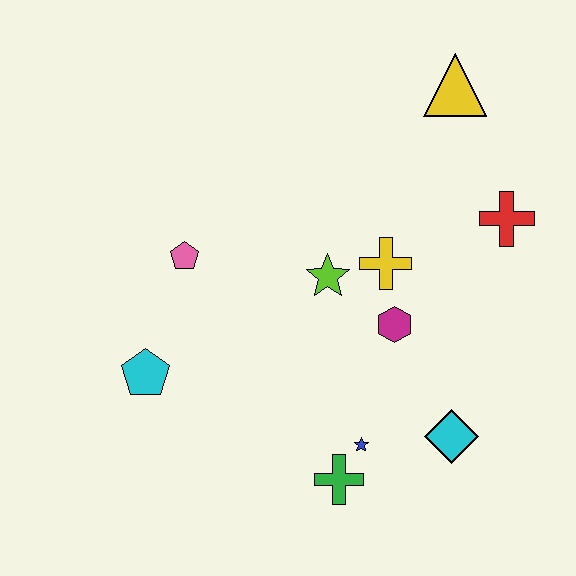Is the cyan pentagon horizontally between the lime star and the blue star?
No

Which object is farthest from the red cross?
The cyan pentagon is farthest from the red cross.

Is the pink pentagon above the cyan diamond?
Yes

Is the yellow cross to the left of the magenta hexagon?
Yes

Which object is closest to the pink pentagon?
The cyan pentagon is closest to the pink pentagon.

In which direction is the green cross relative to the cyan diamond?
The green cross is to the left of the cyan diamond.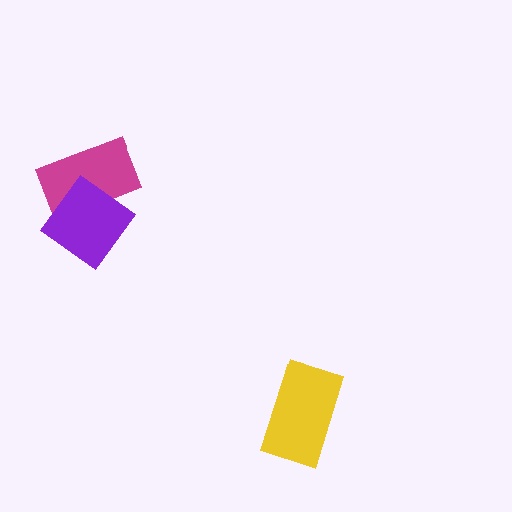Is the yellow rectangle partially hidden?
No, no other shape covers it.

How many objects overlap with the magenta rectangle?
1 object overlaps with the magenta rectangle.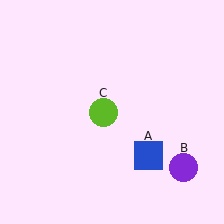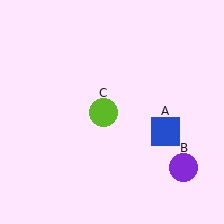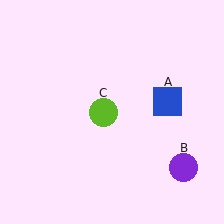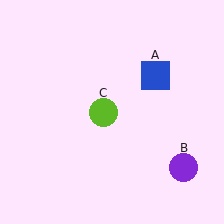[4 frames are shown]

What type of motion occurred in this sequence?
The blue square (object A) rotated counterclockwise around the center of the scene.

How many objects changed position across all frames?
1 object changed position: blue square (object A).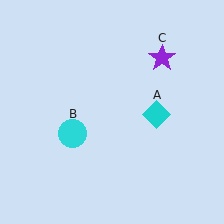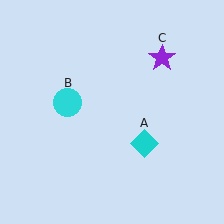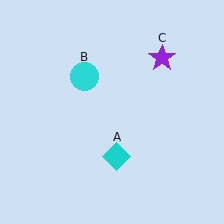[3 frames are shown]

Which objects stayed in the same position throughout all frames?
Purple star (object C) remained stationary.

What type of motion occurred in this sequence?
The cyan diamond (object A), cyan circle (object B) rotated clockwise around the center of the scene.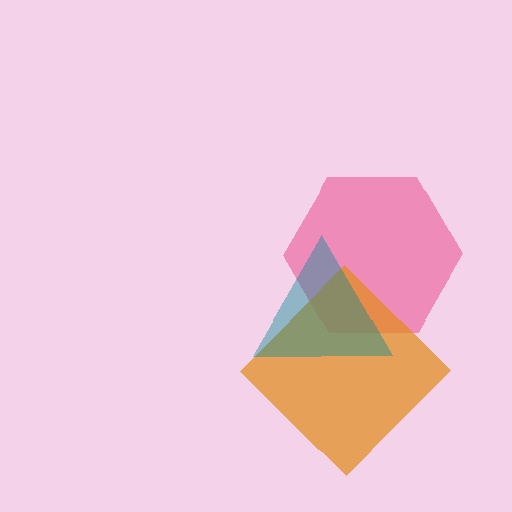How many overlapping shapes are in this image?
There are 3 overlapping shapes in the image.